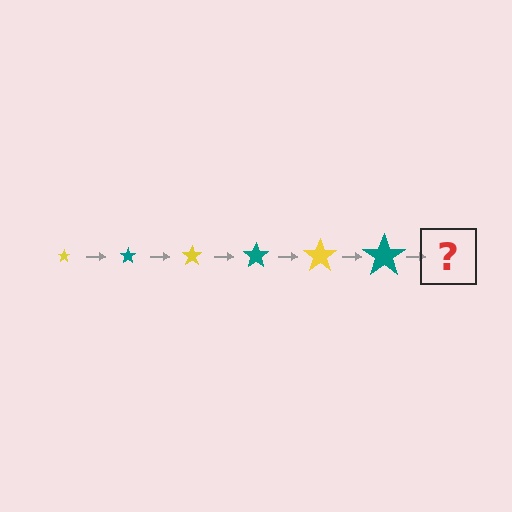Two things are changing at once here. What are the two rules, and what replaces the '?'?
The two rules are that the star grows larger each step and the color cycles through yellow and teal. The '?' should be a yellow star, larger than the previous one.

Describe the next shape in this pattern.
It should be a yellow star, larger than the previous one.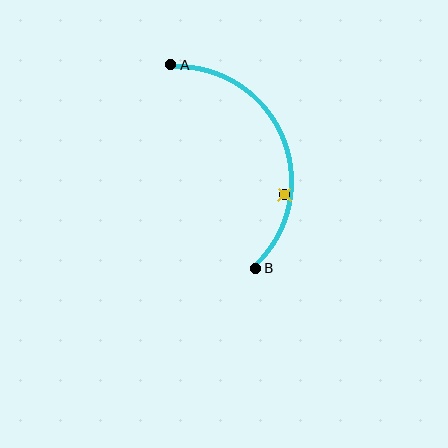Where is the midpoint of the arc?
The arc midpoint is the point on the curve farthest from the straight line joining A and B. It sits to the right of that line.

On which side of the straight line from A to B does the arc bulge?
The arc bulges to the right of the straight line connecting A and B.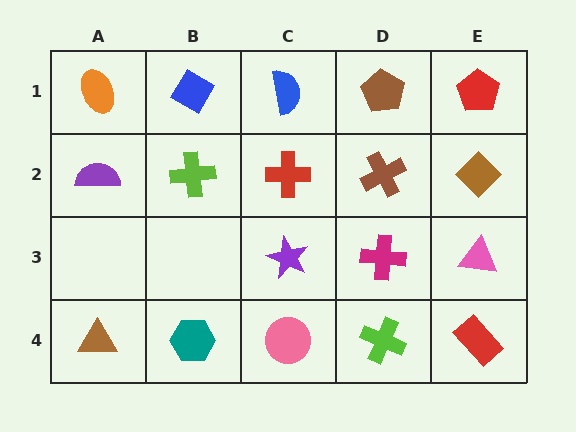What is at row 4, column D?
A lime cross.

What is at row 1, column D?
A brown pentagon.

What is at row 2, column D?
A brown cross.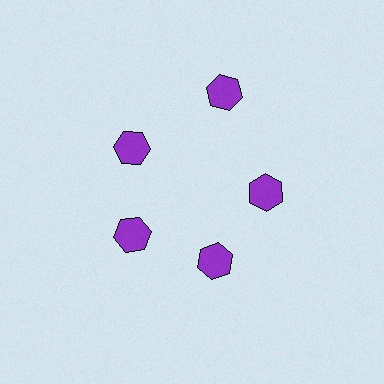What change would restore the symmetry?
The symmetry would be restored by moving it inward, back onto the ring so that all 5 hexagons sit at equal angles and equal distance from the center.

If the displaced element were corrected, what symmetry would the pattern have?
It would have 5-fold rotational symmetry — the pattern would map onto itself every 72 degrees.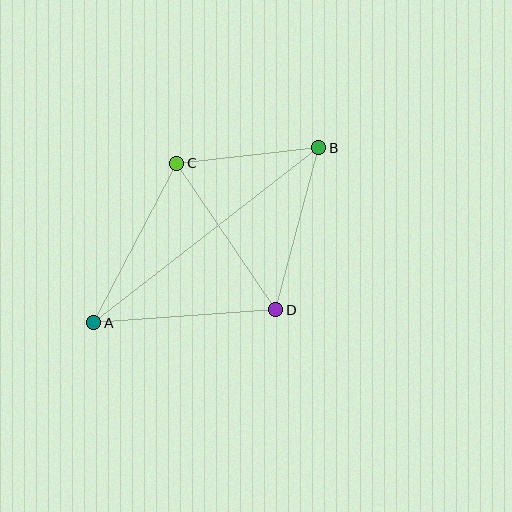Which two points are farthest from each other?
Points A and B are farthest from each other.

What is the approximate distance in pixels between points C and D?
The distance between C and D is approximately 177 pixels.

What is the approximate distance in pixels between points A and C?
The distance between A and C is approximately 180 pixels.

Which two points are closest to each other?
Points B and C are closest to each other.